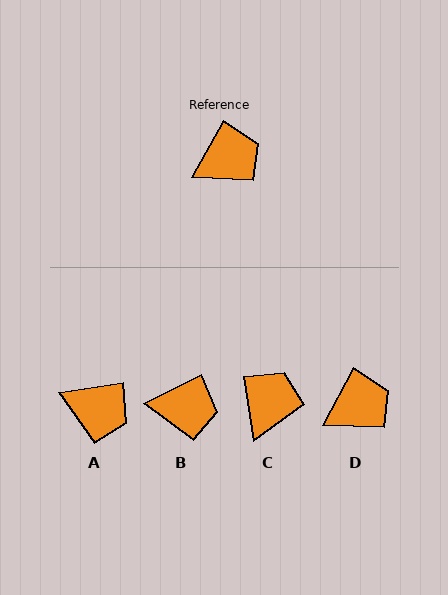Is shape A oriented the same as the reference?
No, it is off by about 52 degrees.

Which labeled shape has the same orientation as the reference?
D.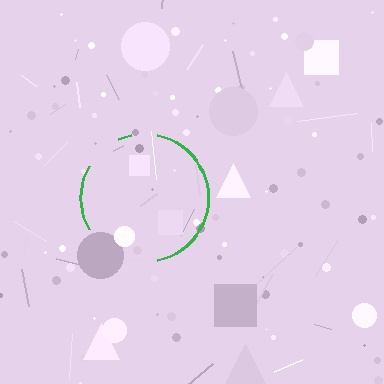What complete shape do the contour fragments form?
The contour fragments form a circle.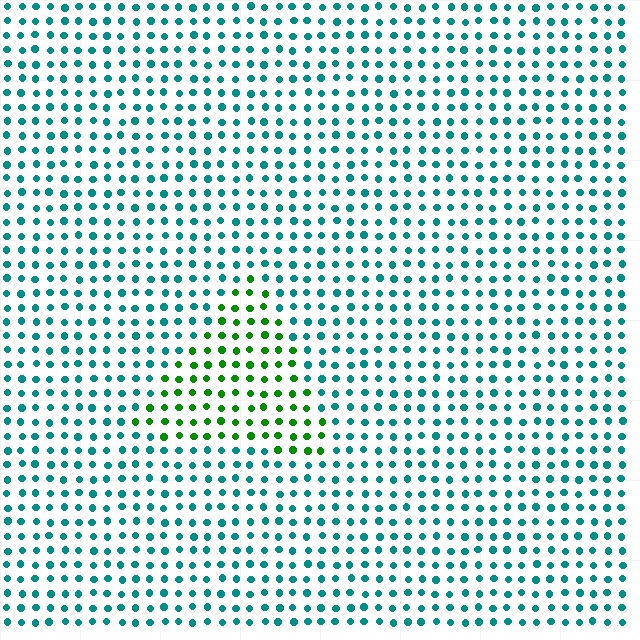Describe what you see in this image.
The image is filled with small teal elements in a uniform arrangement. A triangle-shaped region is visible where the elements are tinted to a slightly different hue, forming a subtle color boundary.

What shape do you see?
I see a triangle.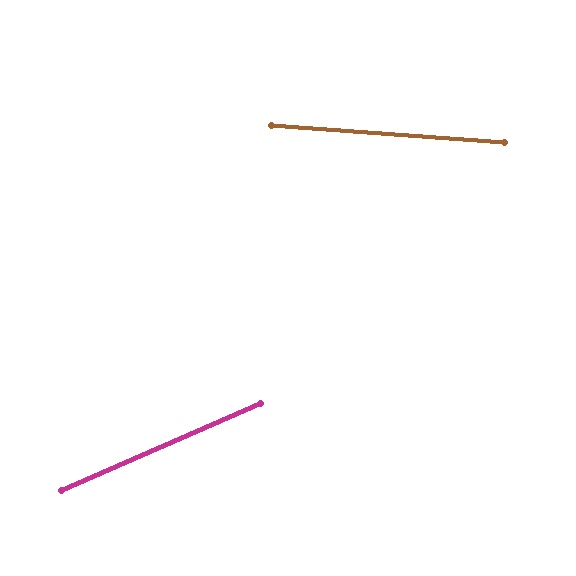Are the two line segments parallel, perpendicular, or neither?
Neither parallel nor perpendicular — they differ by about 28°.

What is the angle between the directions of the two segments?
Approximately 28 degrees.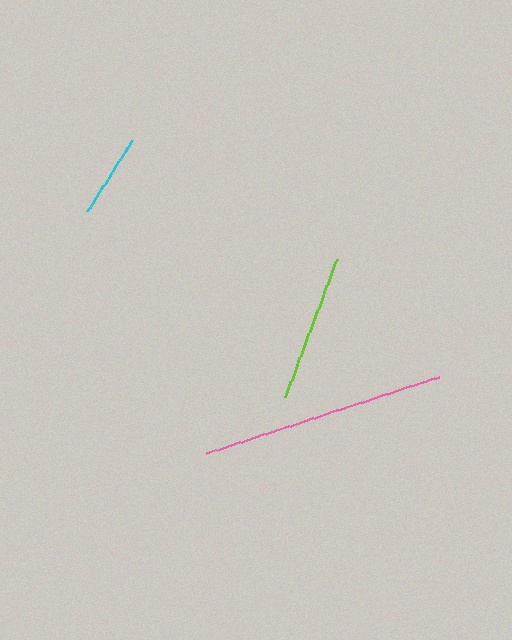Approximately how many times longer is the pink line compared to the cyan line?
The pink line is approximately 2.9 times the length of the cyan line.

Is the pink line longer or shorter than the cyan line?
The pink line is longer than the cyan line.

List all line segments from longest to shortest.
From longest to shortest: pink, lime, cyan.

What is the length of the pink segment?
The pink segment is approximately 244 pixels long.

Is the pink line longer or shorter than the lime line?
The pink line is longer than the lime line.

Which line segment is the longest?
The pink line is the longest at approximately 244 pixels.